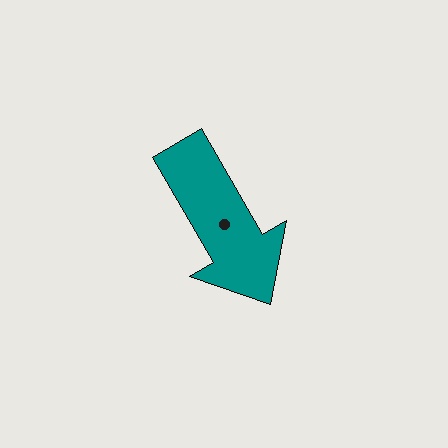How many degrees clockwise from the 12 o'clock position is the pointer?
Approximately 150 degrees.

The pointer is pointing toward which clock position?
Roughly 5 o'clock.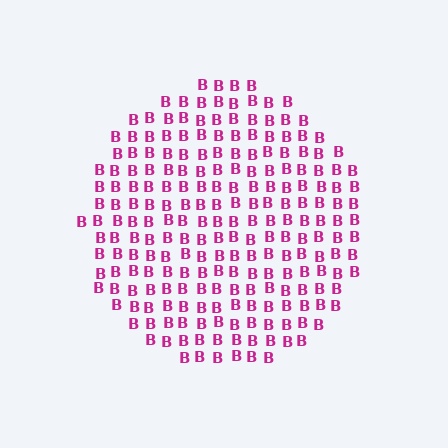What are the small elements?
The small elements are letter B's.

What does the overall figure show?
The overall figure shows a circle.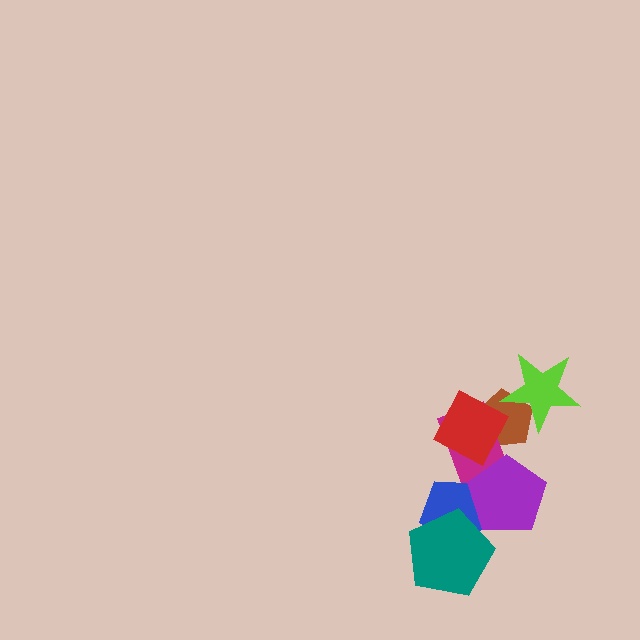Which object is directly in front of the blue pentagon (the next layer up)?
The teal pentagon is directly in front of the blue pentagon.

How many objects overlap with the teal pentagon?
1 object overlaps with the teal pentagon.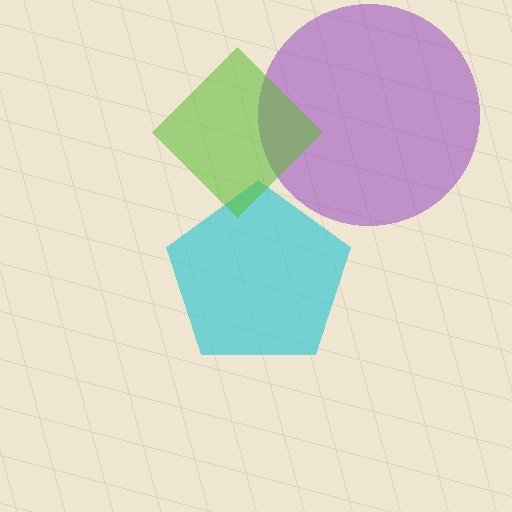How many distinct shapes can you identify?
There are 3 distinct shapes: a cyan pentagon, a purple circle, a lime diamond.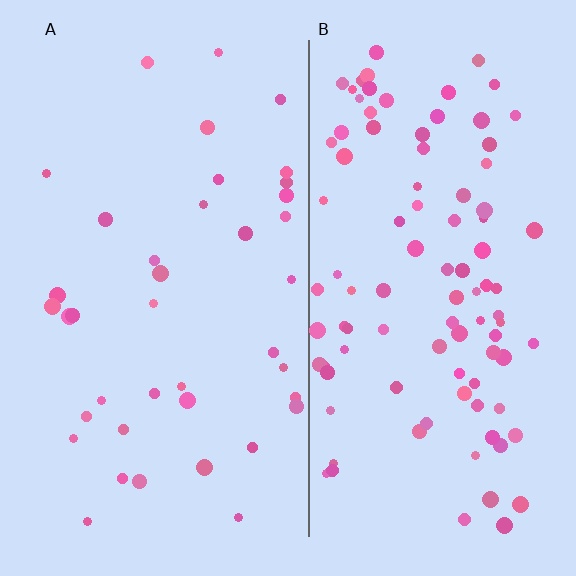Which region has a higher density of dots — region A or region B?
B (the right).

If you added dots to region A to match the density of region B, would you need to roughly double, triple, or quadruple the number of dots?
Approximately triple.